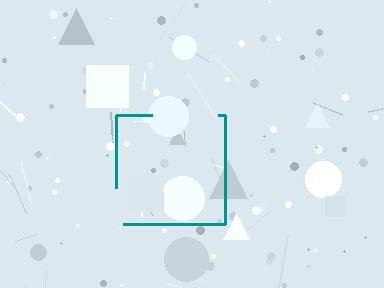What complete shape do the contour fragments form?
The contour fragments form a square.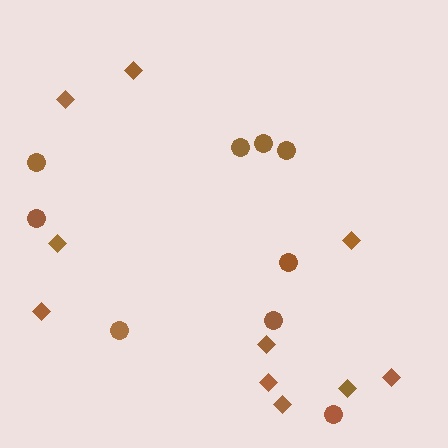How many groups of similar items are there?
There are 2 groups: one group of diamonds (10) and one group of circles (9).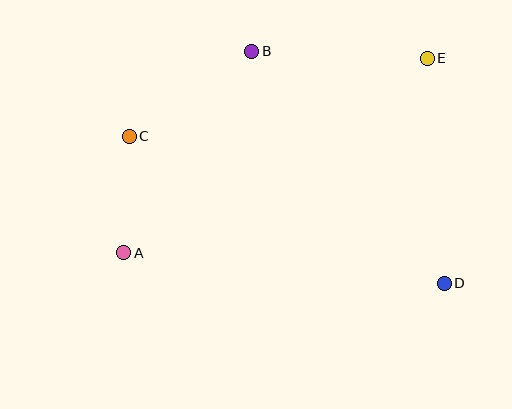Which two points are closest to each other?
Points A and C are closest to each other.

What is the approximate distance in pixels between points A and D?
The distance between A and D is approximately 322 pixels.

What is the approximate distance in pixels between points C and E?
The distance between C and E is approximately 308 pixels.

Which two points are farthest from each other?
Points A and E are farthest from each other.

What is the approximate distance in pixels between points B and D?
The distance between B and D is approximately 302 pixels.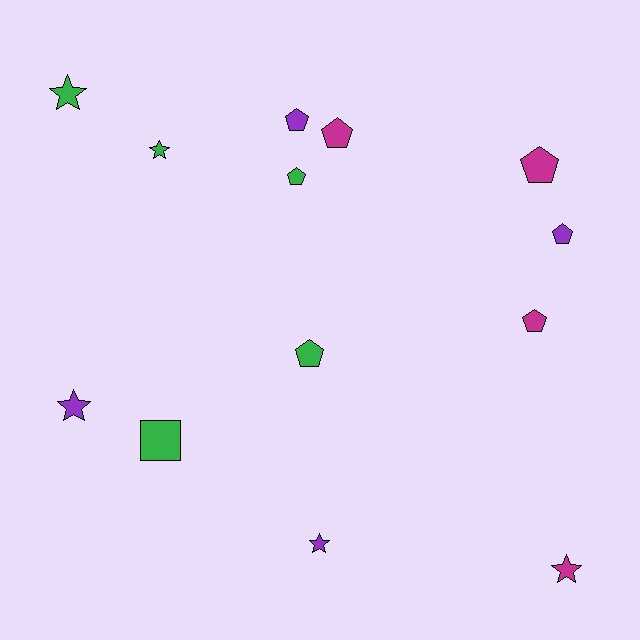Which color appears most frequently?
Green, with 5 objects.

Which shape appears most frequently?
Pentagon, with 7 objects.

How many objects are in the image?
There are 13 objects.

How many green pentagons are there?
There are 2 green pentagons.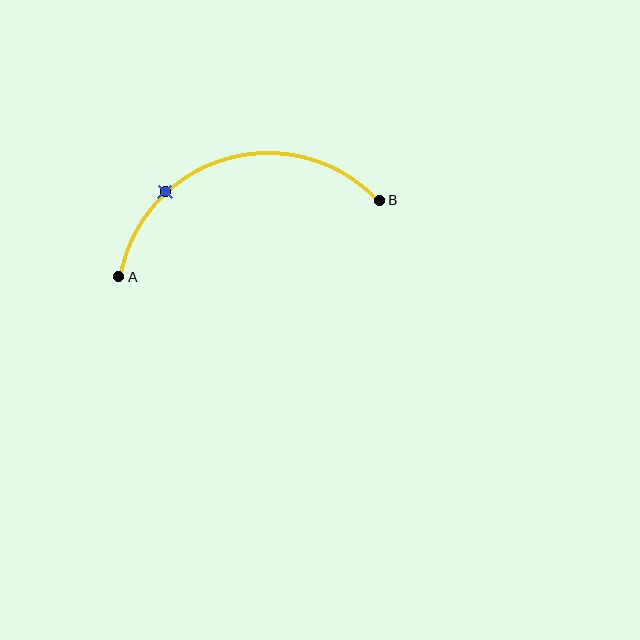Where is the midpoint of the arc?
The arc midpoint is the point on the curve farthest from the straight line joining A and B. It sits above that line.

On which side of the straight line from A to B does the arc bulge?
The arc bulges above the straight line connecting A and B.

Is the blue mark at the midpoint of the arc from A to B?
No. The blue mark lies on the arc but is closer to endpoint A. The arc midpoint would be at the point on the curve equidistant along the arc from both A and B.